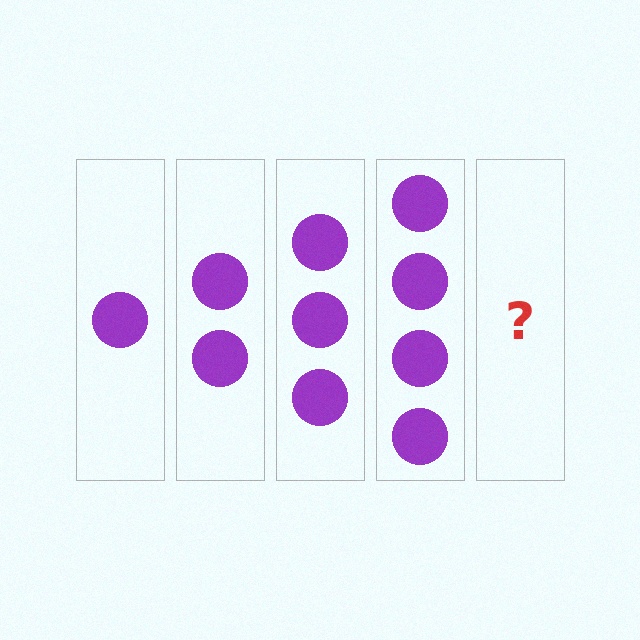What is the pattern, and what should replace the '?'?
The pattern is that each step adds one more circle. The '?' should be 5 circles.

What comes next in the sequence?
The next element should be 5 circles.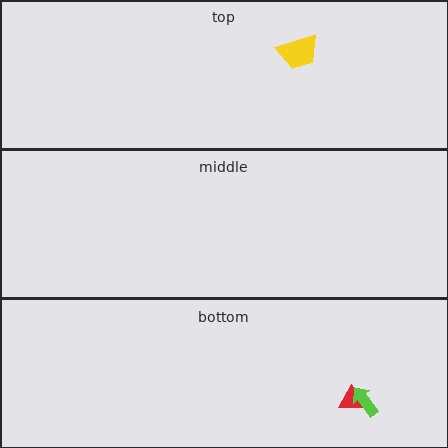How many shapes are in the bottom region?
2.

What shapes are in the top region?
The yellow trapezoid.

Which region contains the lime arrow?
The bottom region.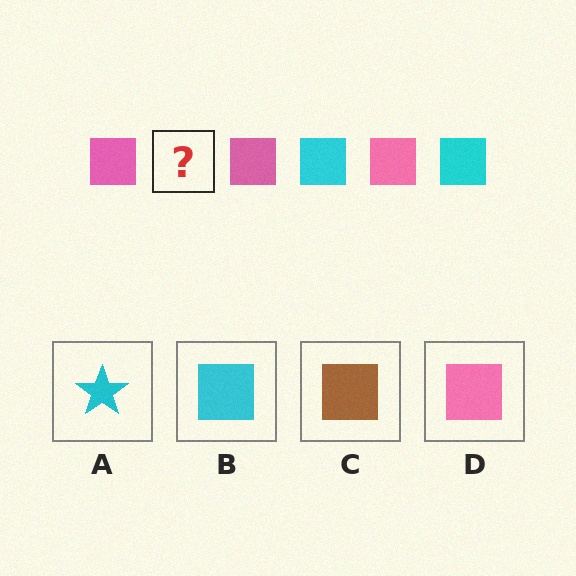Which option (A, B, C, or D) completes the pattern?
B.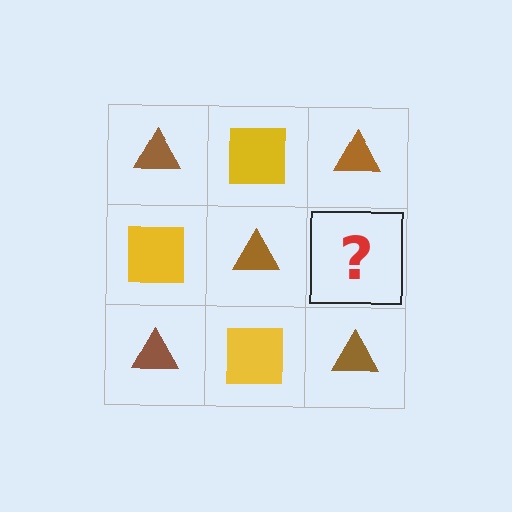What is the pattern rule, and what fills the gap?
The rule is that it alternates brown triangle and yellow square in a checkerboard pattern. The gap should be filled with a yellow square.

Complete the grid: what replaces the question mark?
The question mark should be replaced with a yellow square.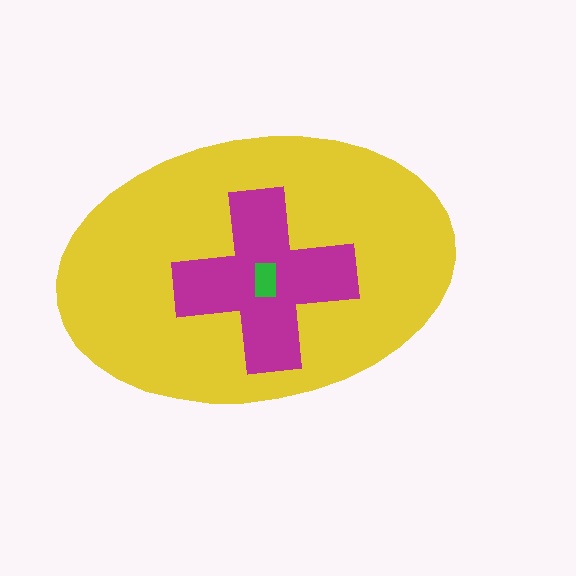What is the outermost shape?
The yellow ellipse.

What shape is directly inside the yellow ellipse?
The magenta cross.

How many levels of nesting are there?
3.